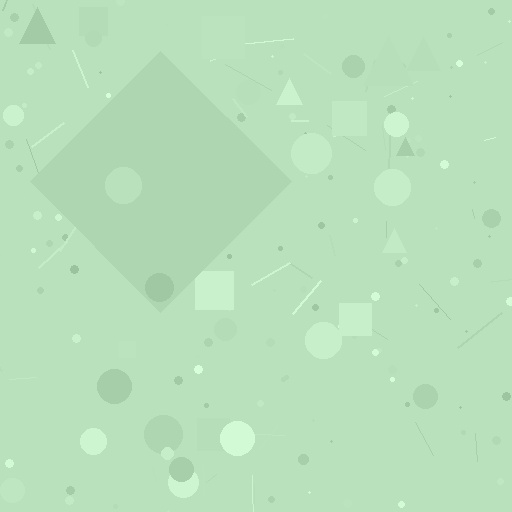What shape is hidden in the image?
A diamond is hidden in the image.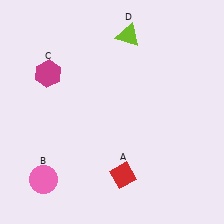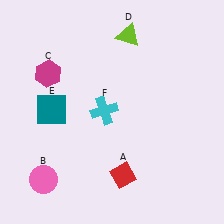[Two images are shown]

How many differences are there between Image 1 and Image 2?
There are 2 differences between the two images.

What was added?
A teal square (E), a cyan cross (F) were added in Image 2.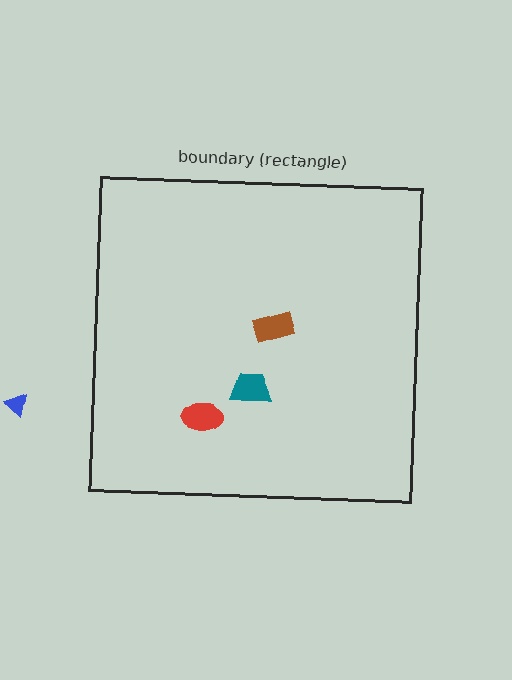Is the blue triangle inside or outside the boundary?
Outside.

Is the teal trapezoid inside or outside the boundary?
Inside.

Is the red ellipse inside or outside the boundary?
Inside.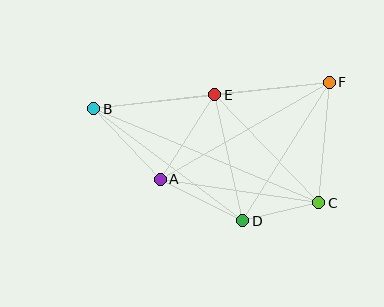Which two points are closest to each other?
Points C and D are closest to each other.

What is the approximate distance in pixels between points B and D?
The distance between B and D is approximately 187 pixels.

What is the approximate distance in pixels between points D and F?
The distance between D and F is approximately 164 pixels.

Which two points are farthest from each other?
Points B and C are farthest from each other.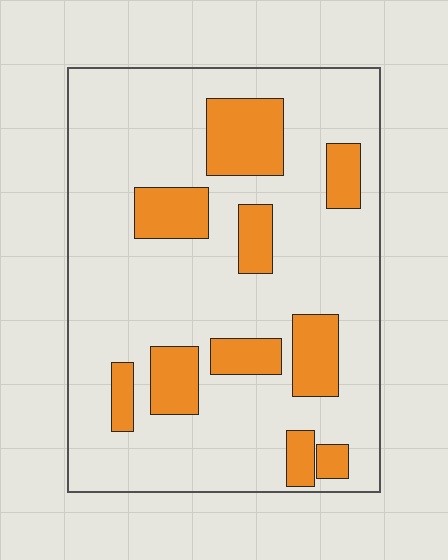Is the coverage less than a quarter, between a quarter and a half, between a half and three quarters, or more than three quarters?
Less than a quarter.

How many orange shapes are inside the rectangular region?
10.